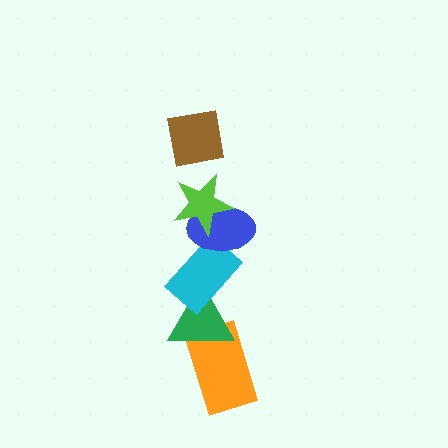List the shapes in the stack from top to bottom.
From top to bottom: the brown square, the lime star, the blue ellipse, the cyan rectangle, the green triangle, the orange rectangle.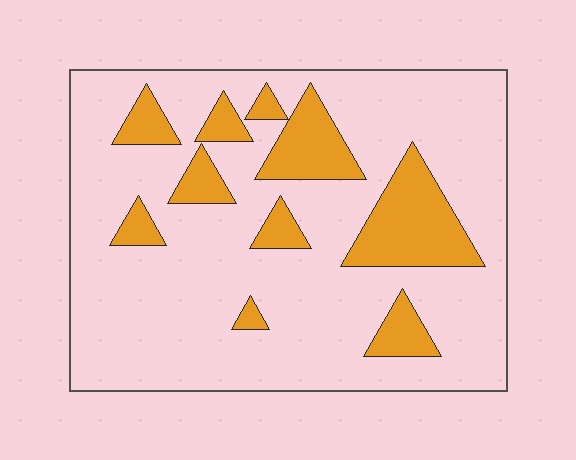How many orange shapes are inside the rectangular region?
10.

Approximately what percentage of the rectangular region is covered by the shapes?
Approximately 20%.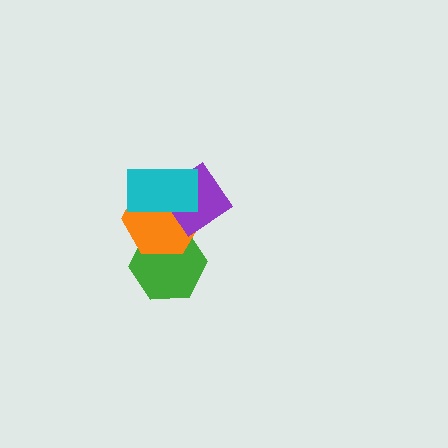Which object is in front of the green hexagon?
The orange hexagon is in front of the green hexagon.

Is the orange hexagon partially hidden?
Yes, it is partially covered by another shape.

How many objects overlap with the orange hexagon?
3 objects overlap with the orange hexagon.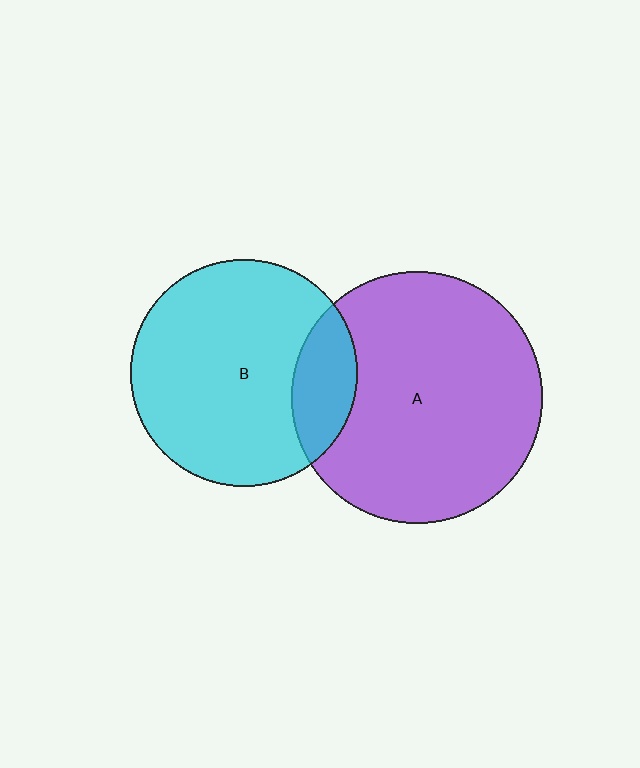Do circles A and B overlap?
Yes.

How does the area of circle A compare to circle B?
Approximately 1.2 times.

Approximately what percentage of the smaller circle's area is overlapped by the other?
Approximately 20%.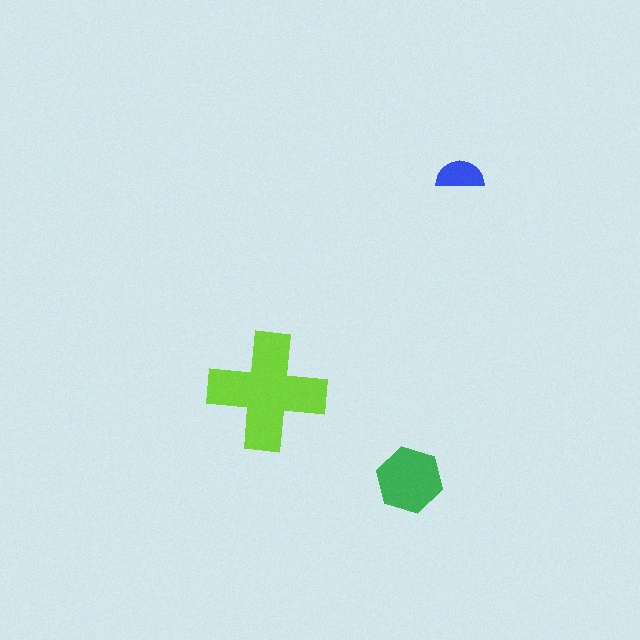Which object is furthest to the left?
The lime cross is leftmost.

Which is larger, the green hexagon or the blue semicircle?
The green hexagon.